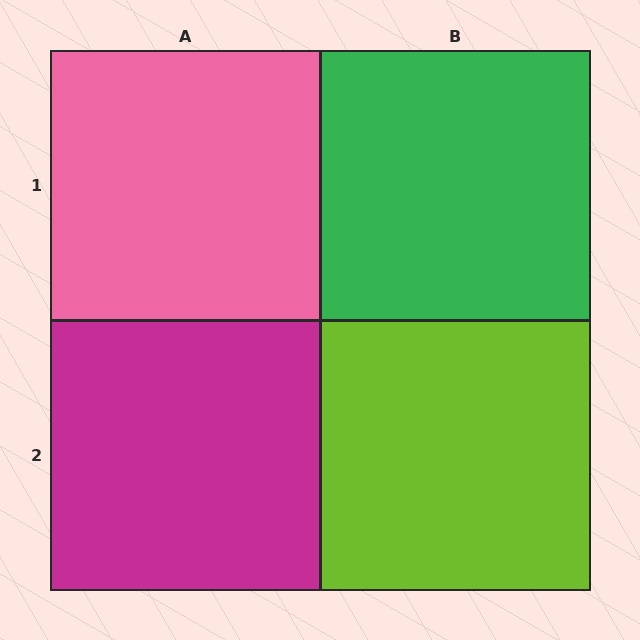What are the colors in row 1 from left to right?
Pink, green.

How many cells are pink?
1 cell is pink.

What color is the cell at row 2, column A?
Magenta.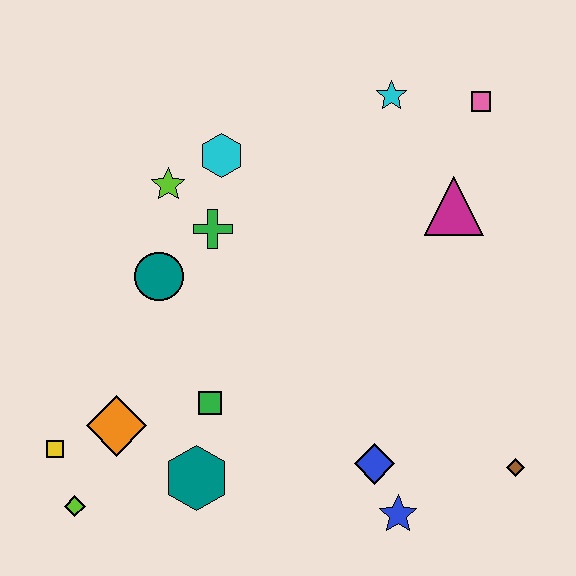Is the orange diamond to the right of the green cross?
No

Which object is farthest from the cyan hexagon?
The brown diamond is farthest from the cyan hexagon.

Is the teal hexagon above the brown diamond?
No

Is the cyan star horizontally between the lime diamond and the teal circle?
No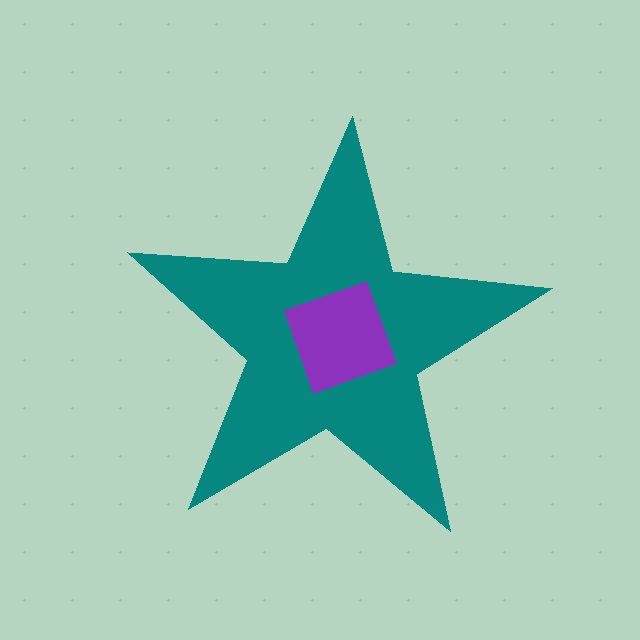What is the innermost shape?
The purple square.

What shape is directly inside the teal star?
The purple square.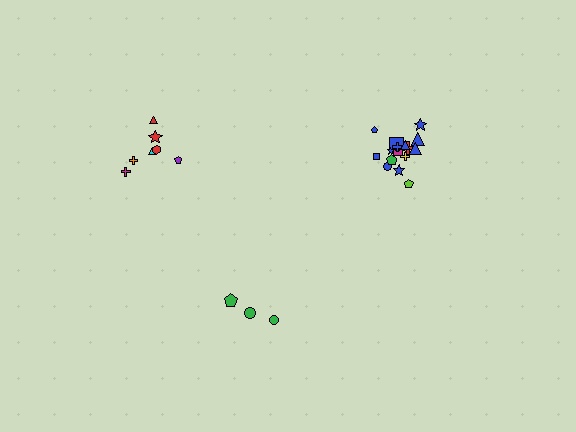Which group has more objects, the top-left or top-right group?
The top-right group.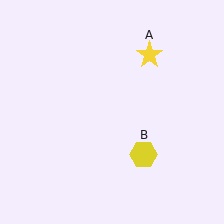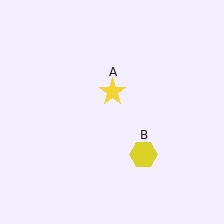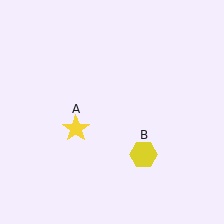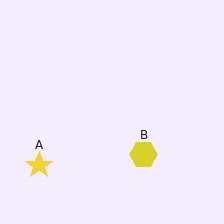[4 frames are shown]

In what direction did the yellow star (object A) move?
The yellow star (object A) moved down and to the left.